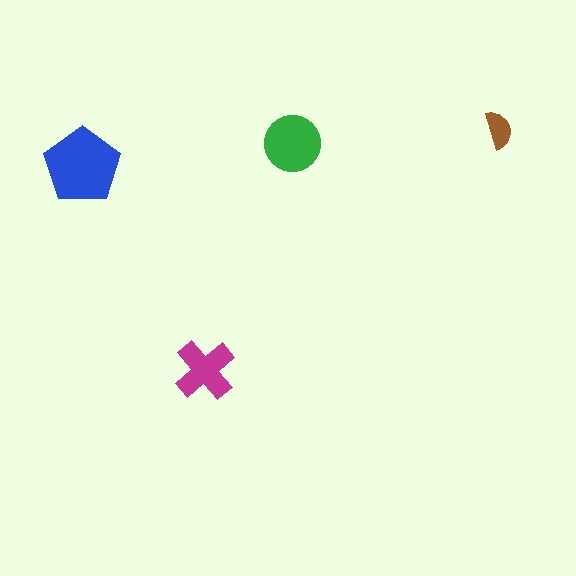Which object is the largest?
The blue pentagon.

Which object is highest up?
The brown semicircle is topmost.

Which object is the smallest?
The brown semicircle.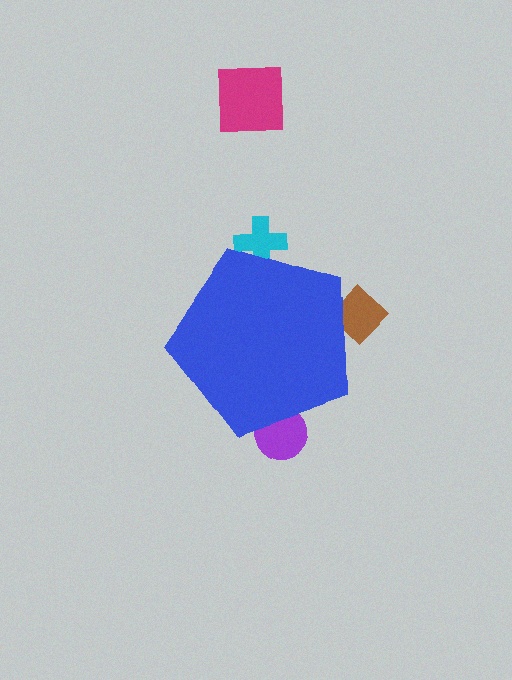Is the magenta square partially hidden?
No, the magenta square is fully visible.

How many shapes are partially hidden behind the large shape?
3 shapes are partially hidden.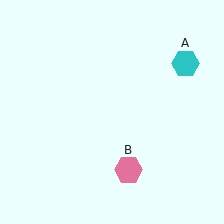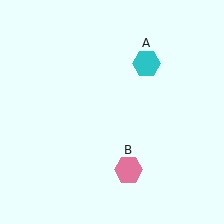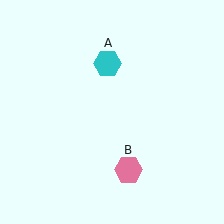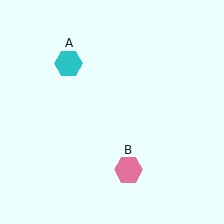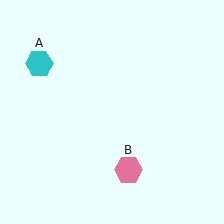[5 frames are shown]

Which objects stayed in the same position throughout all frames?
Pink hexagon (object B) remained stationary.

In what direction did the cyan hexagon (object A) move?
The cyan hexagon (object A) moved left.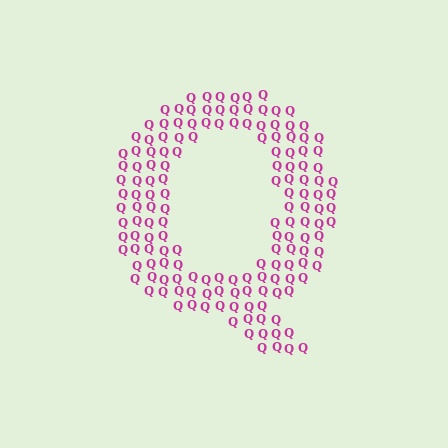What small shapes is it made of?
It is made of small letter Q's.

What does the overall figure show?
The overall figure shows the letter Q.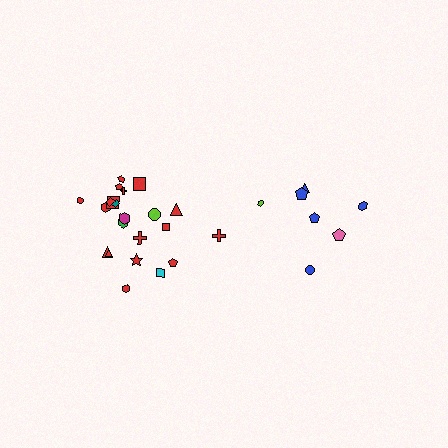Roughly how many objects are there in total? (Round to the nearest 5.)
Roughly 30 objects in total.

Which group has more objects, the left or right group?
The left group.